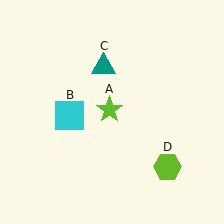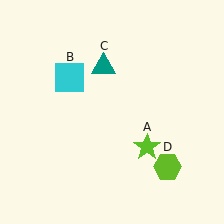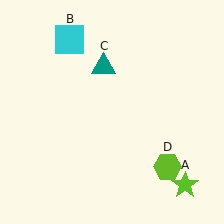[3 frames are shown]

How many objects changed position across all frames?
2 objects changed position: lime star (object A), cyan square (object B).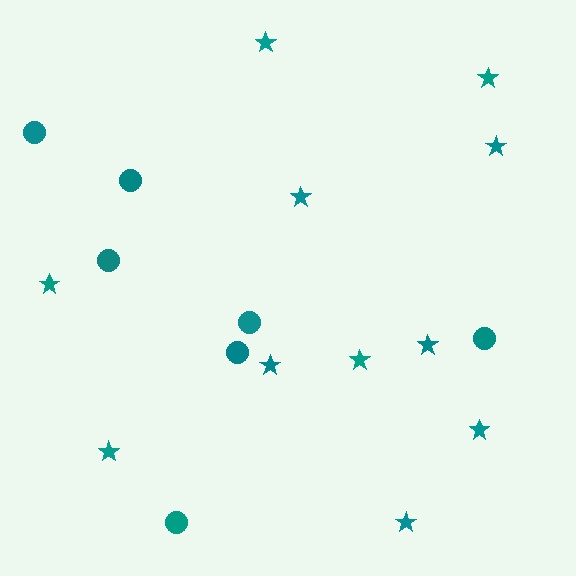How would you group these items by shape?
There are 2 groups: one group of stars (11) and one group of circles (7).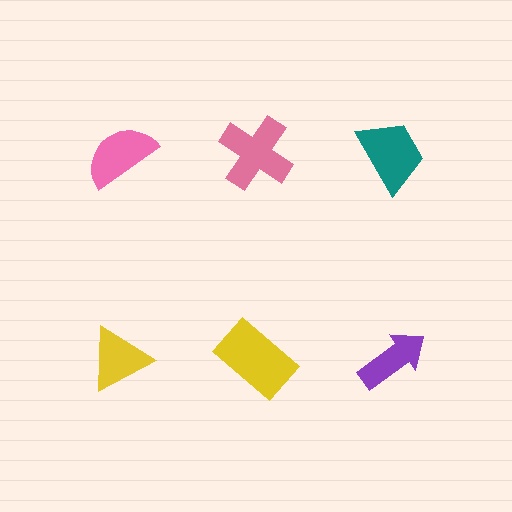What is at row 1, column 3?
A teal trapezoid.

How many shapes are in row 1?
3 shapes.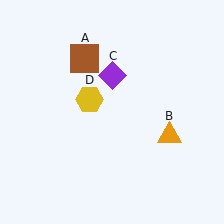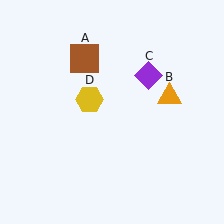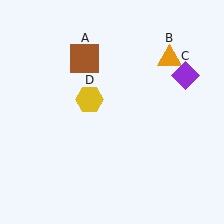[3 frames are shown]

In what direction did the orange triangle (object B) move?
The orange triangle (object B) moved up.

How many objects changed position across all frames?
2 objects changed position: orange triangle (object B), purple diamond (object C).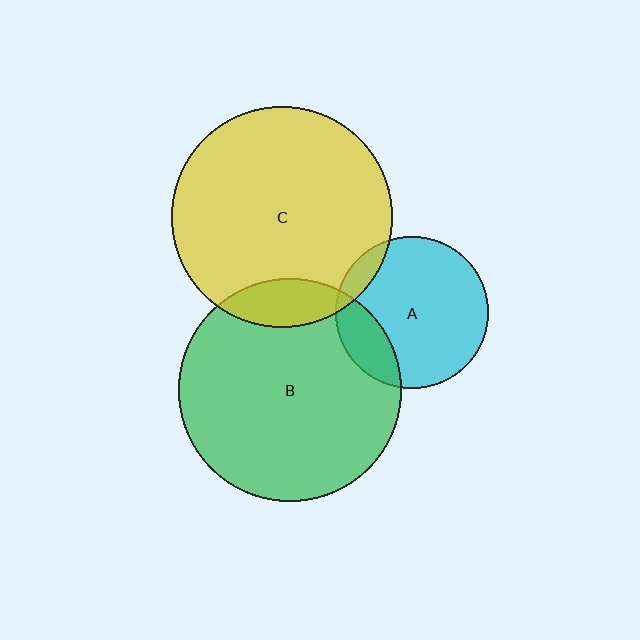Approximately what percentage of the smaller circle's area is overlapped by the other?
Approximately 10%.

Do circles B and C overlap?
Yes.